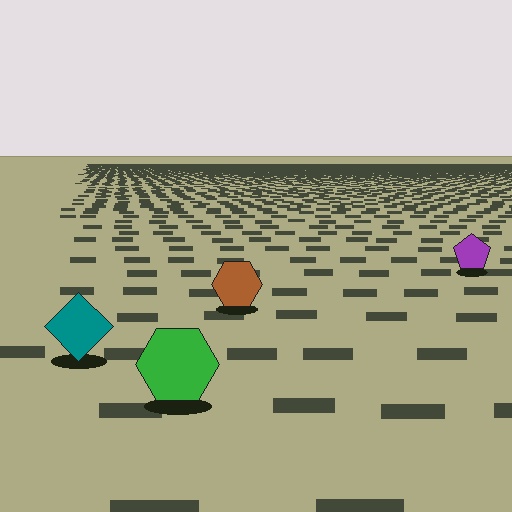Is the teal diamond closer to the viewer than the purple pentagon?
Yes. The teal diamond is closer — you can tell from the texture gradient: the ground texture is coarser near it.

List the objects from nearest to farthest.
From nearest to farthest: the green hexagon, the teal diamond, the brown hexagon, the purple pentagon.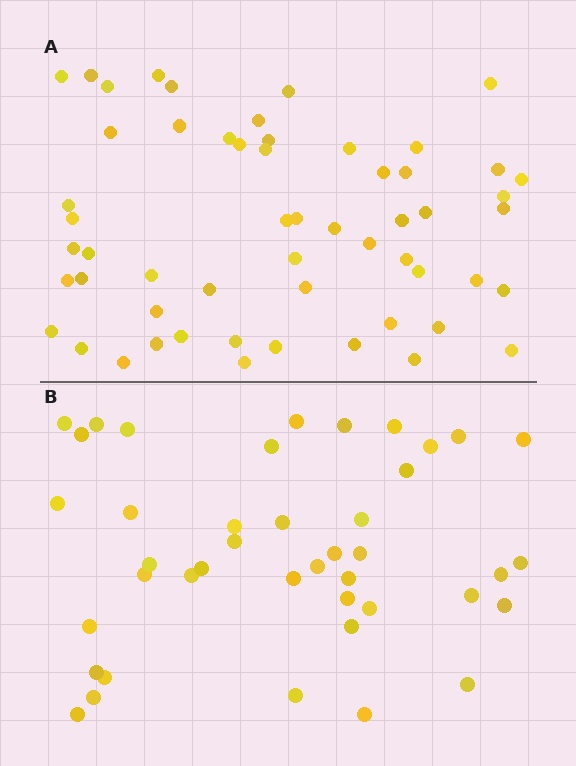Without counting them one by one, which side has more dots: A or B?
Region A (the top region) has more dots.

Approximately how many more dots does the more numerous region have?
Region A has approximately 15 more dots than region B.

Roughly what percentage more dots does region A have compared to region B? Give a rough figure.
About 35% more.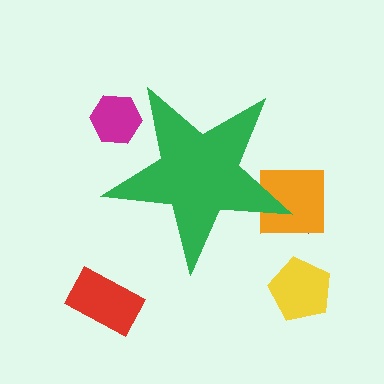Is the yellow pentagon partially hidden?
No, the yellow pentagon is fully visible.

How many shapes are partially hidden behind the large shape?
3 shapes are partially hidden.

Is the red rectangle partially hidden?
No, the red rectangle is fully visible.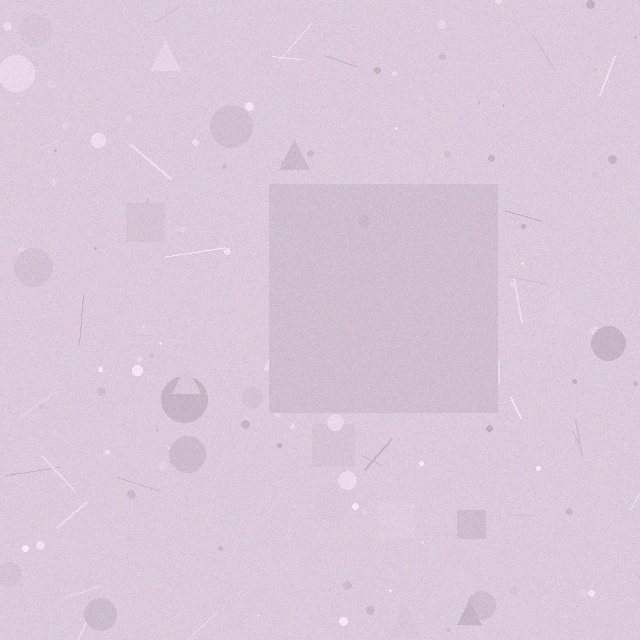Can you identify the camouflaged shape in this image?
The camouflaged shape is a square.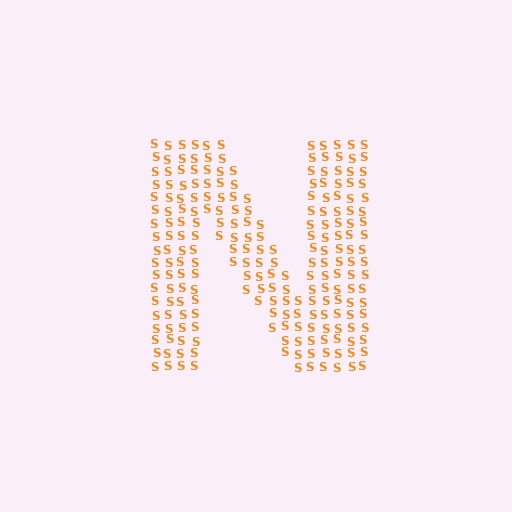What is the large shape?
The large shape is the letter N.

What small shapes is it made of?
It is made of small letter S's.